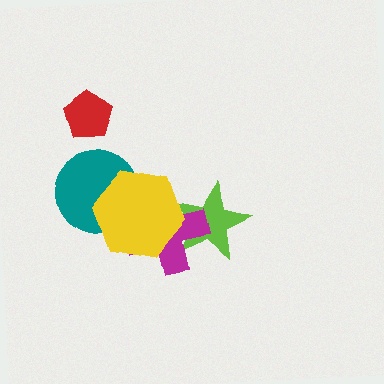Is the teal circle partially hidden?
Yes, it is partially covered by another shape.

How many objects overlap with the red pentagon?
0 objects overlap with the red pentagon.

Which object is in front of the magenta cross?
The yellow hexagon is in front of the magenta cross.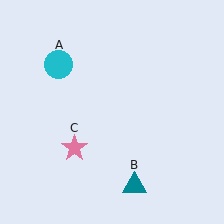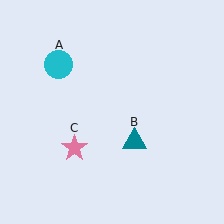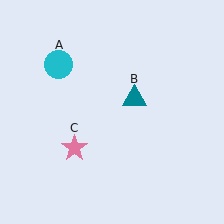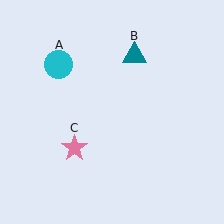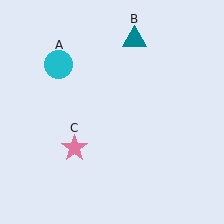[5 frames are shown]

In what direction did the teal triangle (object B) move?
The teal triangle (object B) moved up.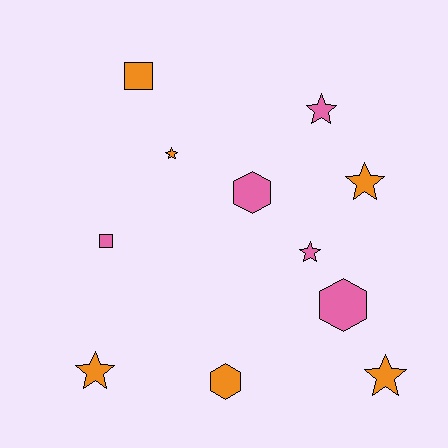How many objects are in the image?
There are 11 objects.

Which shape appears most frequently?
Star, with 6 objects.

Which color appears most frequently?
Orange, with 6 objects.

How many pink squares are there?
There is 1 pink square.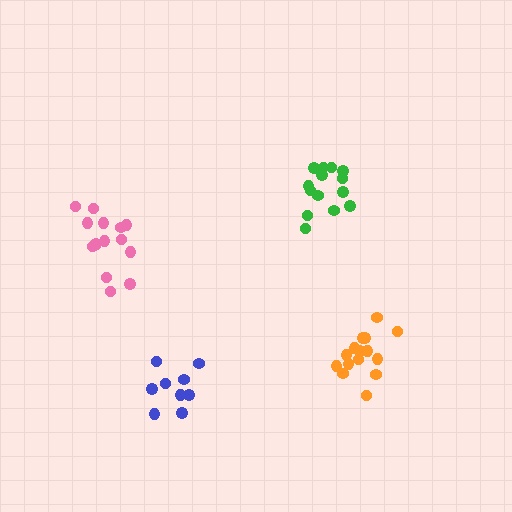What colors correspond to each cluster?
The clusters are colored: green, orange, blue, pink.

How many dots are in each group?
Group 1: 14 dots, Group 2: 15 dots, Group 3: 9 dots, Group 4: 15 dots (53 total).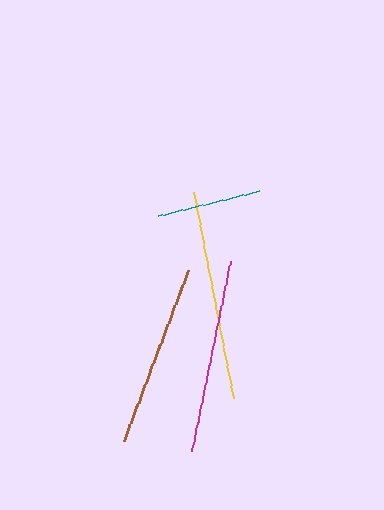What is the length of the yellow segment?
The yellow segment is approximately 211 pixels long.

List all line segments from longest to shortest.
From longest to shortest: yellow, magenta, brown, teal.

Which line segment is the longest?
The yellow line is the longest at approximately 211 pixels.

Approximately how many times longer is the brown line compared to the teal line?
The brown line is approximately 1.7 times the length of the teal line.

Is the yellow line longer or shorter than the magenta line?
The yellow line is longer than the magenta line.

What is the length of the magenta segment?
The magenta segment is approximately 194 pixels long.